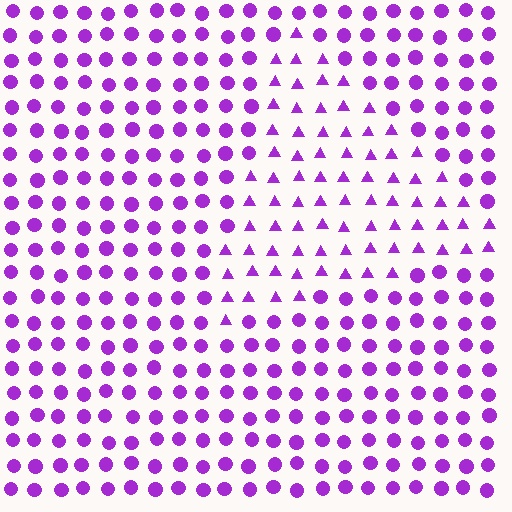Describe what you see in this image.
The image is filled with small purple elements arranged in a uniform grid. A triangle-shaped region contains triangles, while the surrounding area contains circles. The boundary is defined purely by the change in element shape.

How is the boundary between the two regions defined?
The boundary is defined by a change in element shape: triangles inside vs. circles outside. All elements share the same color and spacing.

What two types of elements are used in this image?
The image uses triangles inside the triangle region and circles outside it.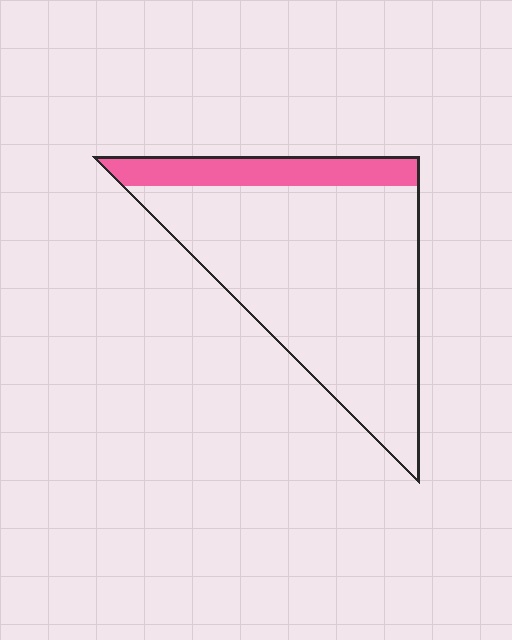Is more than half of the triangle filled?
No.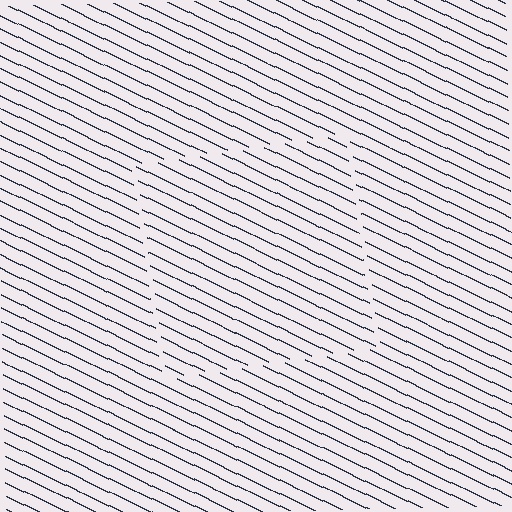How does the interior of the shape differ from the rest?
The interior of the shape contains the same grating, shifted by half a period — the contour is defined by the phase discontinuity where line-ends from the inner and outer gratings abut.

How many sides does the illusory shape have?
4 sides — the line-ends trace a square.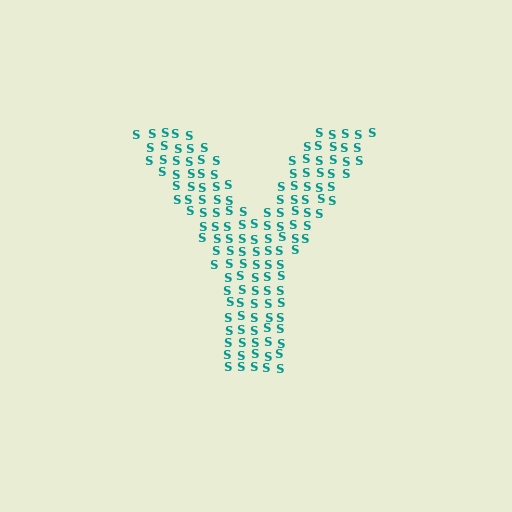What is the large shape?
The large shape is the letter Y.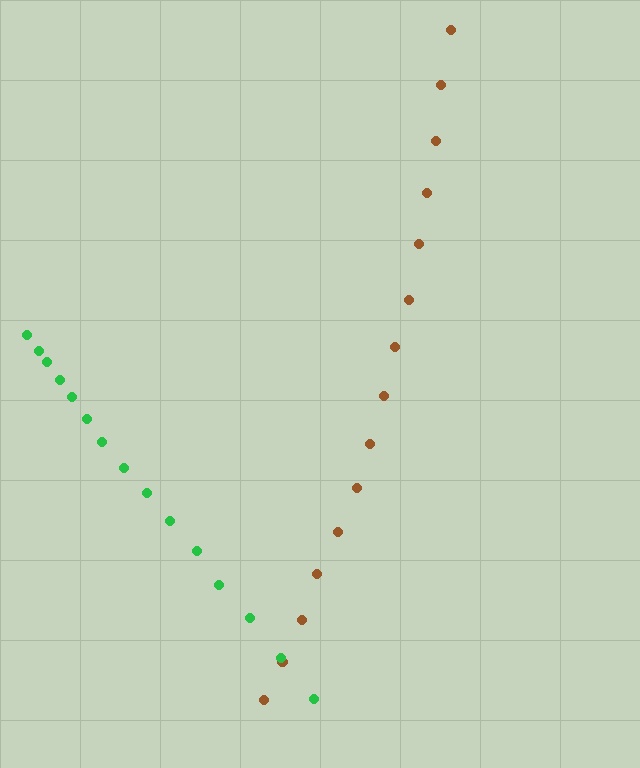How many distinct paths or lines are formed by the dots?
There are 2 distinct paths.